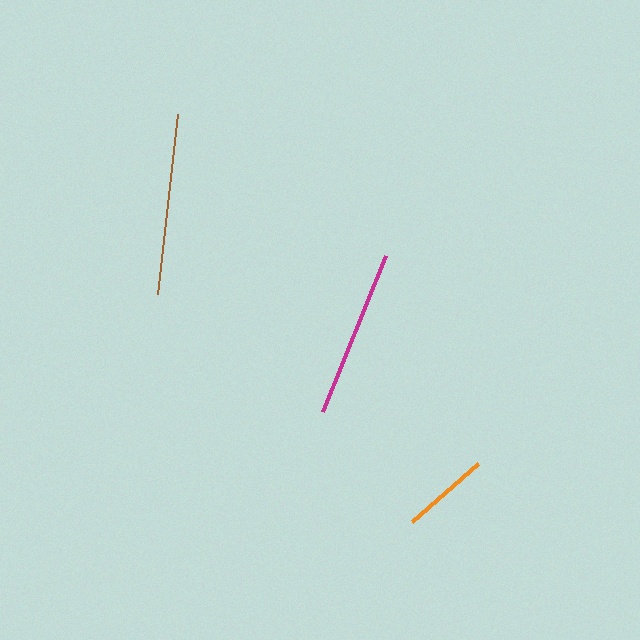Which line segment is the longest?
The brown line is the longest at approximately 181 pixels.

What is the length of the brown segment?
The brown segment is approximately 181 pixels long.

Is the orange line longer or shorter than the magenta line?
The magenta line is longer than the orange line.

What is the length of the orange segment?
The orange segment is approximately 88 pixels long.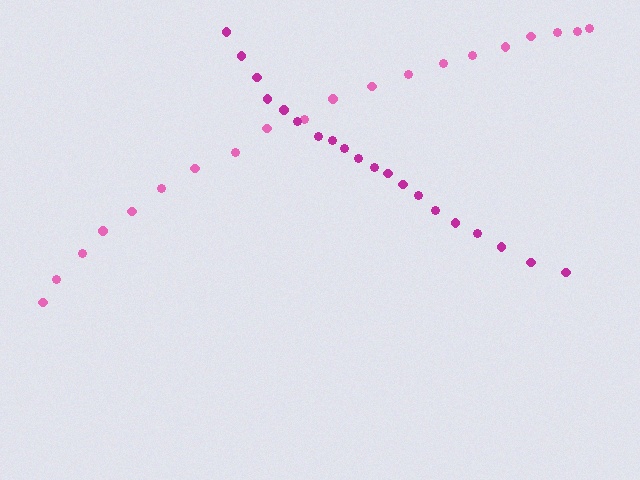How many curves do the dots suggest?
There are 2 distinct paths.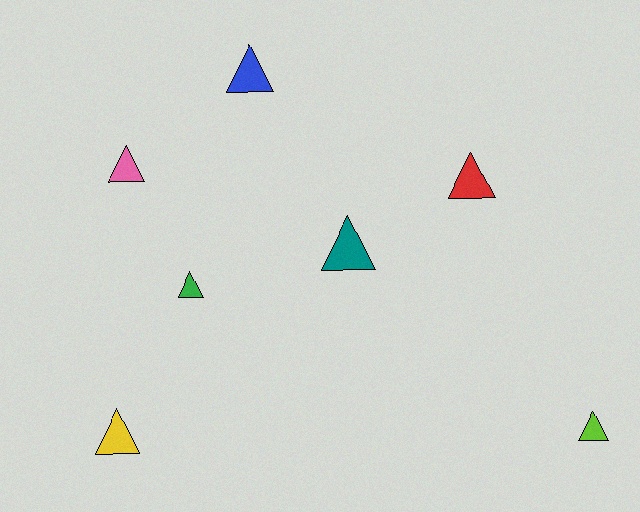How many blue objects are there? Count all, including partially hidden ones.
There is 1 blue object.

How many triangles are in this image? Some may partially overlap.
There are 7 triangles.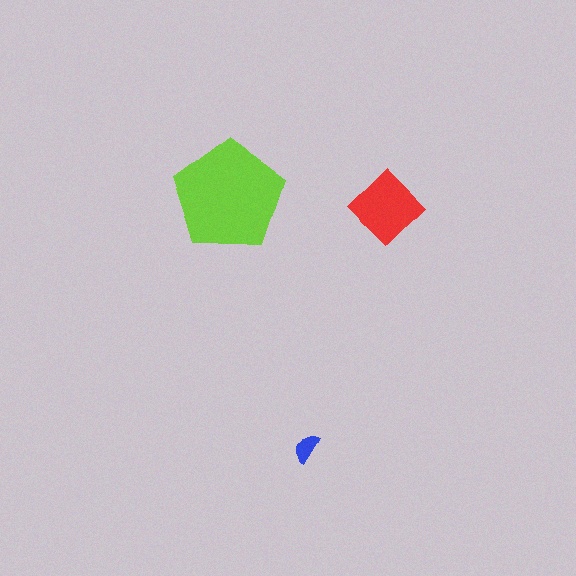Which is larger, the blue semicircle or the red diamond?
The red diamond.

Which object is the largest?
The lime pentagon.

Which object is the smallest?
The blue semicircle.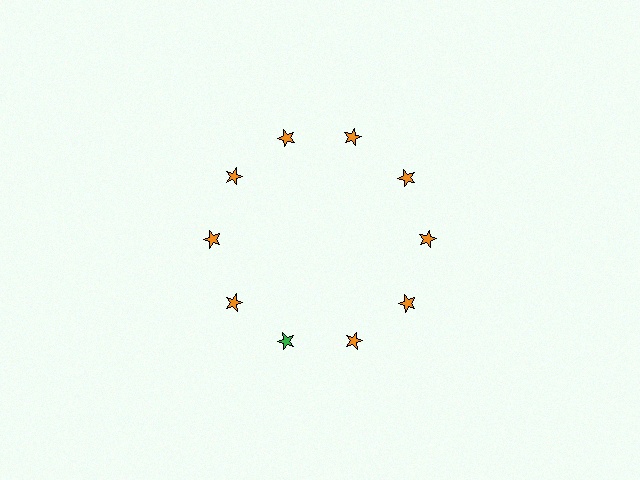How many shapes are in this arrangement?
There are 10 shapes arranged in a ring pattern.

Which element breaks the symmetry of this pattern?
The green star at roughly the 7 o'clock position breaks the symmetry. All other shapes are orange stars.